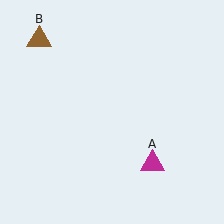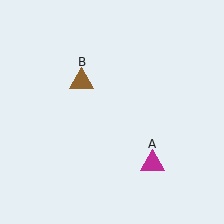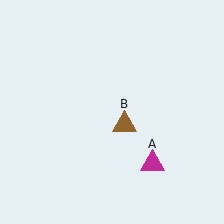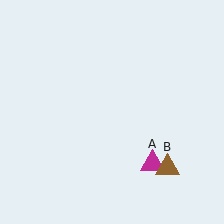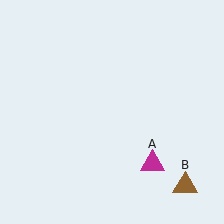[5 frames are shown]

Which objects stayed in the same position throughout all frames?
Magenta triangle (object A) remained stationary.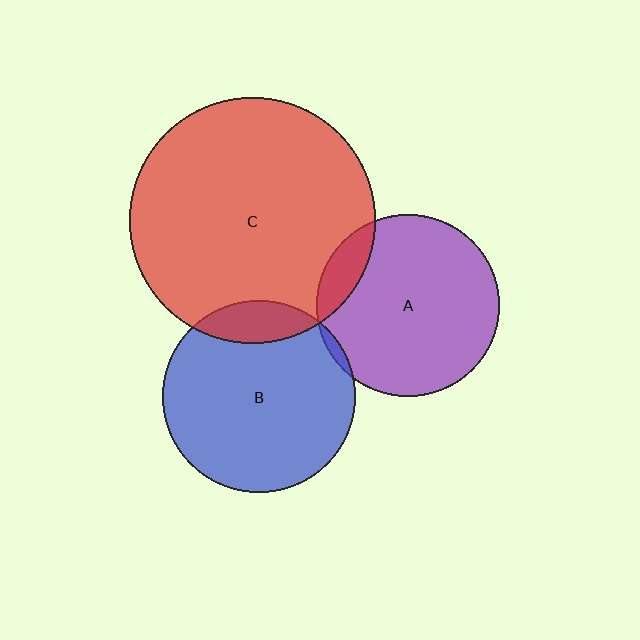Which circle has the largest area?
Circle C (red).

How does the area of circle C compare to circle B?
Approximately 1.6 times.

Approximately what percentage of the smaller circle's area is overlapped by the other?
Approximately 5%.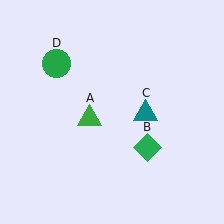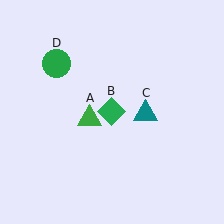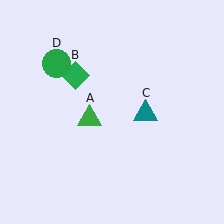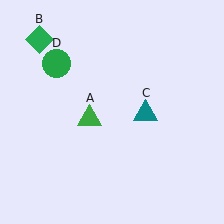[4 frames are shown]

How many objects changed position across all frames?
1 object changed position: green diamond (object B).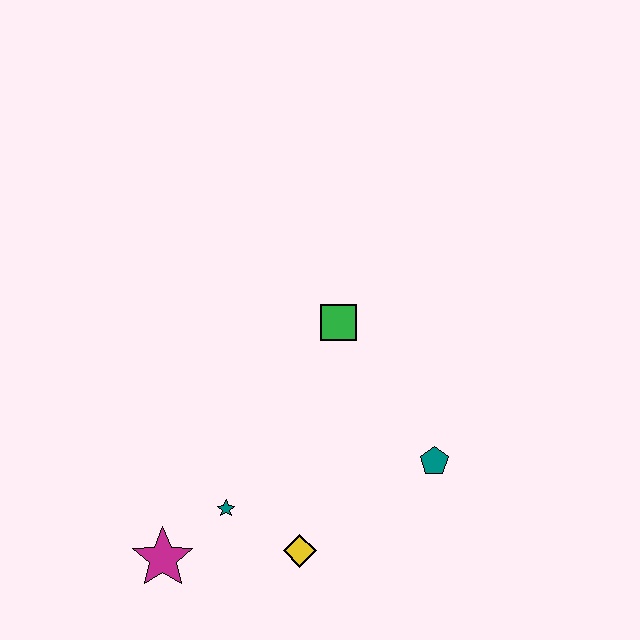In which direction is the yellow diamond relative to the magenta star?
The yellow diamond is to the right of the magenta star.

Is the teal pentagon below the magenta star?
No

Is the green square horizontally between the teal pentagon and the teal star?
Yes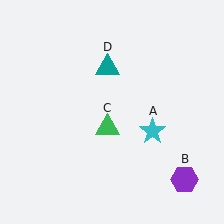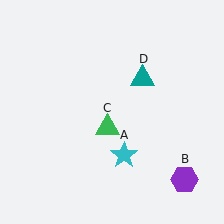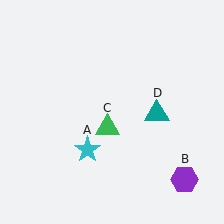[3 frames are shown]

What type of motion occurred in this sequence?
The cyan star (object A), teal triangle (object D) rotated clockwise around the center of the scene.